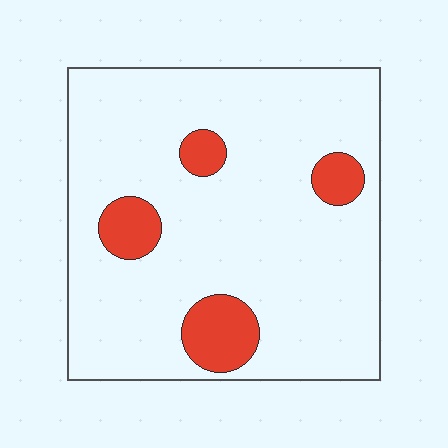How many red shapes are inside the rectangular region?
4.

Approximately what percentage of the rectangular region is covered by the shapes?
Approximately 10%.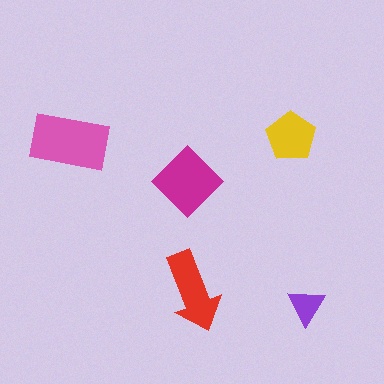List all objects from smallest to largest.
The purple triangle, the yellow pentagon, the red arrow, the magenta diamond, the pink rectangle.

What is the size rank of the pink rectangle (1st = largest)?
1st.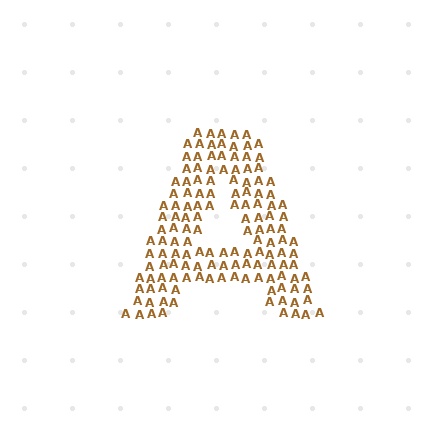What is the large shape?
The large shape is the letter A.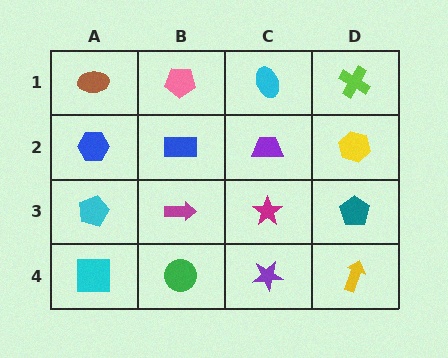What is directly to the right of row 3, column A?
A magenta arrow.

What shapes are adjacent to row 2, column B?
A pink pentagon (row 1, column B), a magenta arrow (row 3, column B), a blue hexagon (row 2, column A), a purple trapezoid (row 2, column C).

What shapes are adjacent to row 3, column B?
A blue rectangle (row 2, column B), a green circle (row 4, column B), a cyan pentagon (row 3, column A), a magenta star (row 3, column C).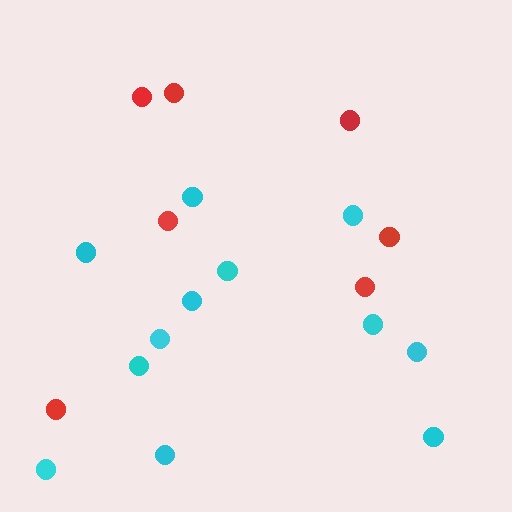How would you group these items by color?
There are 2 groups: one group of cyan circles (12) and one group of red circles (7).